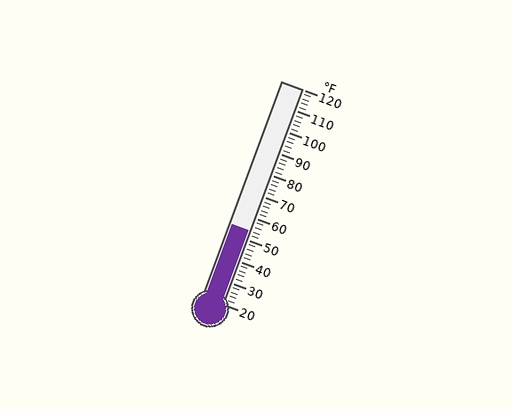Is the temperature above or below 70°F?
The temperature is below 70°F.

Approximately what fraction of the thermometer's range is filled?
The thermometer is filled to approximately 35% of its range.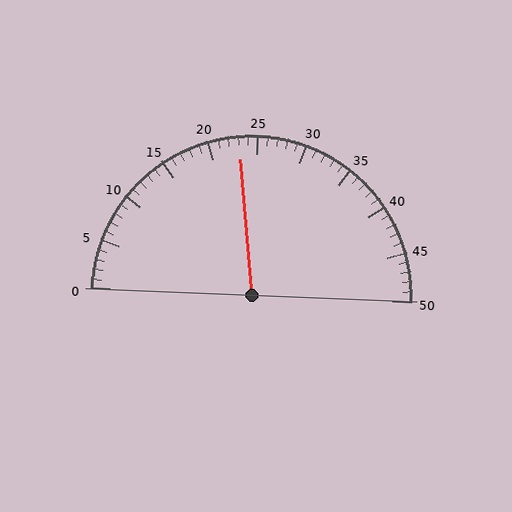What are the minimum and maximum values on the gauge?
The gauge ranges from 0 to 50.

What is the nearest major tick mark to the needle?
The nearest major tick mark is 25.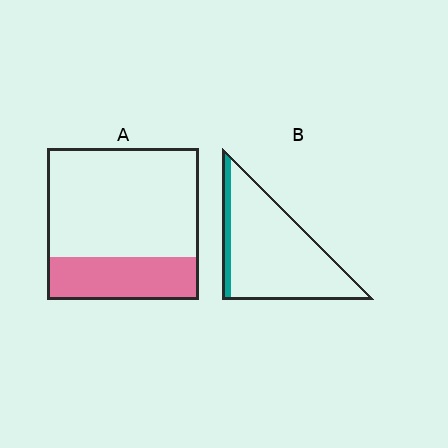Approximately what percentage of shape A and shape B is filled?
A is approximately 30% and B is approximately 10%.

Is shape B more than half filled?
No.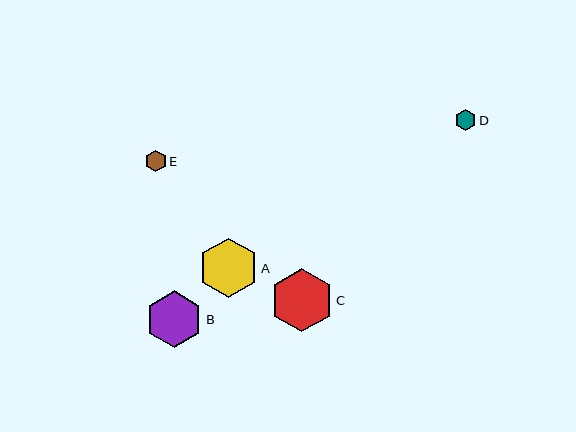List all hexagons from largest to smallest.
From largest to smallest: C, A, B, D, E.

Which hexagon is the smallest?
Hexagon E is the smallest with a size of approximately 21 pixels.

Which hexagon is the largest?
Hexagon C is the largest with a size of approximately 63 pixels.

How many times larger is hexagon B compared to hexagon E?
Hexagon B is approximately 2.7 times the size of hexagon E.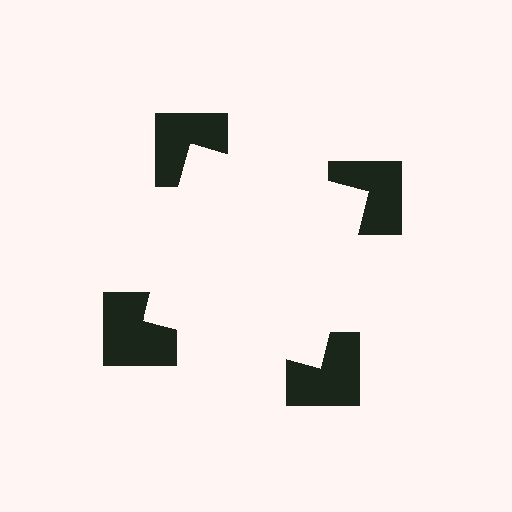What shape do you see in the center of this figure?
An illusory square — its edges are inferred from the aligned wedge cuts in the notched squares, not physically drawn.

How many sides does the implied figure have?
4 sides.